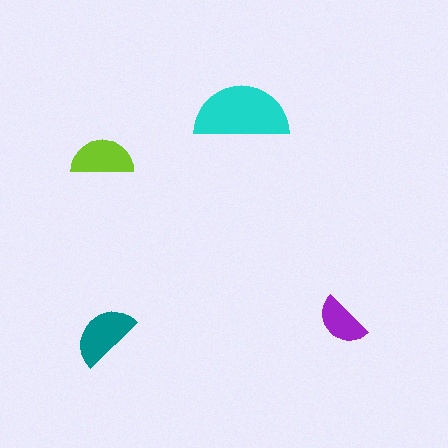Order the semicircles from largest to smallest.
the cyan one, the teal one, the lime one, the purple one.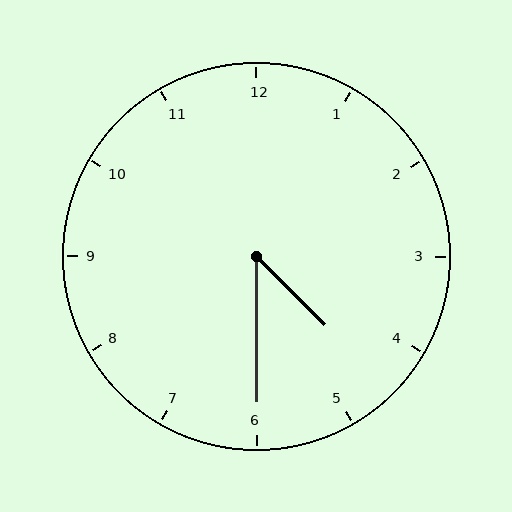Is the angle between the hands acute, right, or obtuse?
It is acute.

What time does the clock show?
4:30.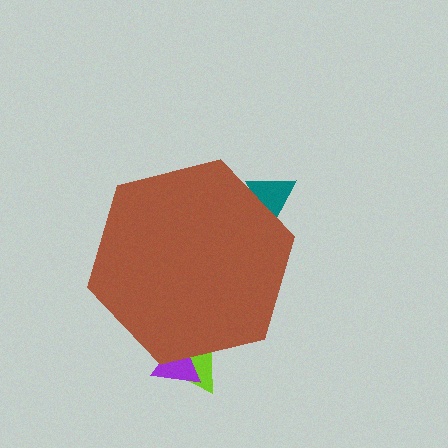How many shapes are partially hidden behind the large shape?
3 shapes are partially hidden.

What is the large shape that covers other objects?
A brown hexagon.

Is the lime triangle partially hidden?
Yes, the lime triangle is partially hidden behind the brown hexagon.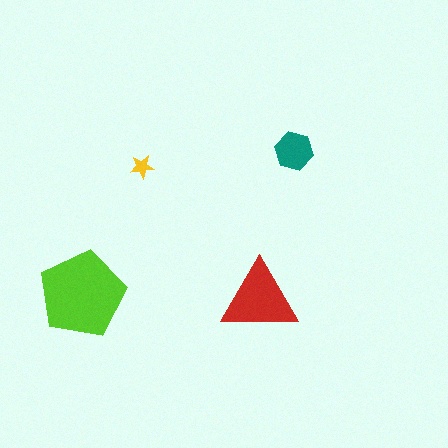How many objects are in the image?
There are 4 objects in the image.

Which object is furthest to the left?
The lime pentagon is leftmost.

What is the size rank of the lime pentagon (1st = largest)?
1st.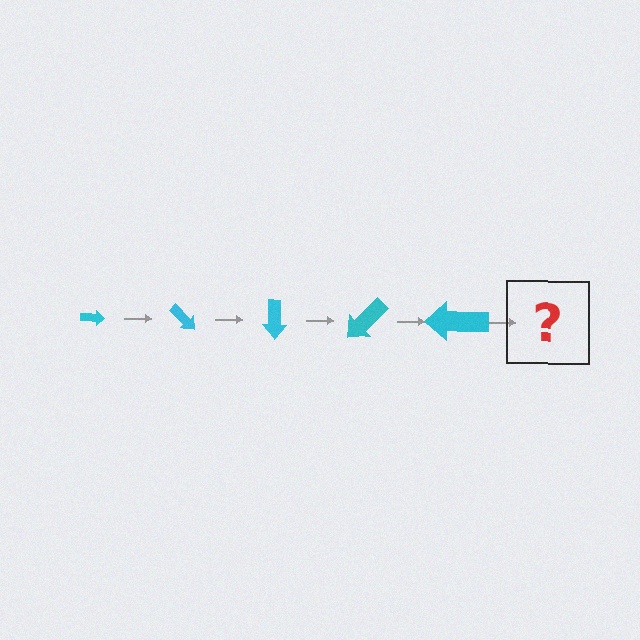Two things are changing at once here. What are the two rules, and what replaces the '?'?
The two rules are that the arrow grows larger each step and it rotates 45 degrees each step. The '?' should be an arrow, larger than the previous one and rotated 225 degrees from the start.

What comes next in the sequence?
The next element should be an arrow, larger than the previous one and rotated 225 degrees from the start.